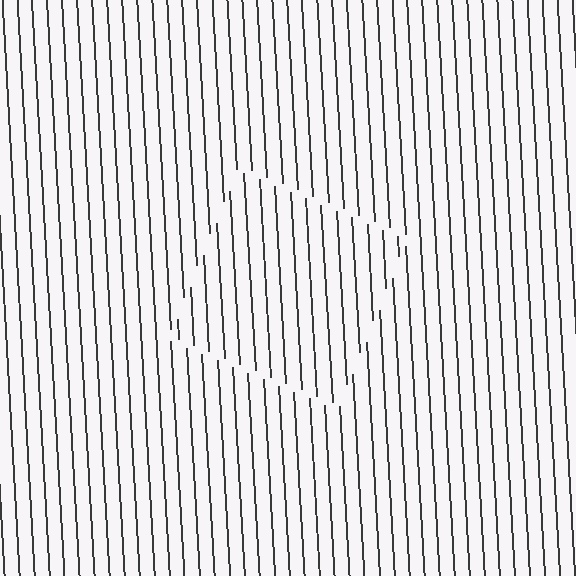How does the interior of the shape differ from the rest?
The interior of the shape contains the same grating, shifted by half a period — the contour is defined by the phase discontinuity where line-ends from the inner and outer gratings abut.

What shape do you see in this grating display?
An illusory square. The interior of the shape contains the same grating, shifted by half a period — the contour is defined by the phase discontinuity where line-ends from the inner and outer gratings abut.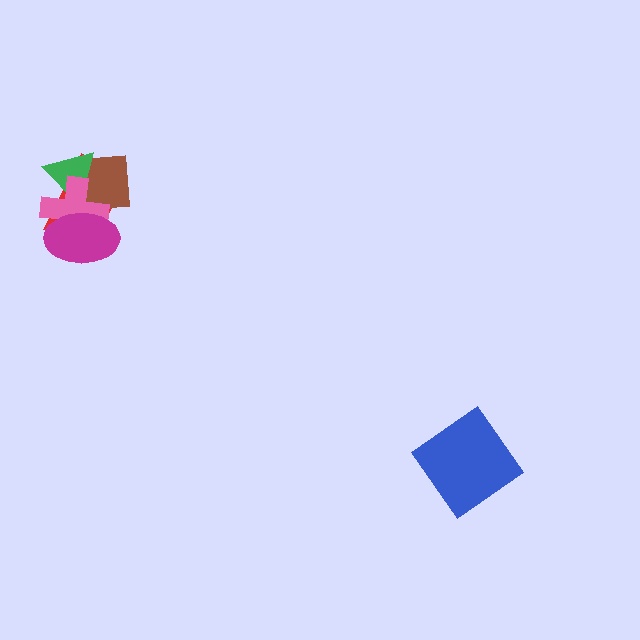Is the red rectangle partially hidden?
Yes, it is partially covered by another shape.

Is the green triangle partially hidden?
Yes, it is partially covered by another shape.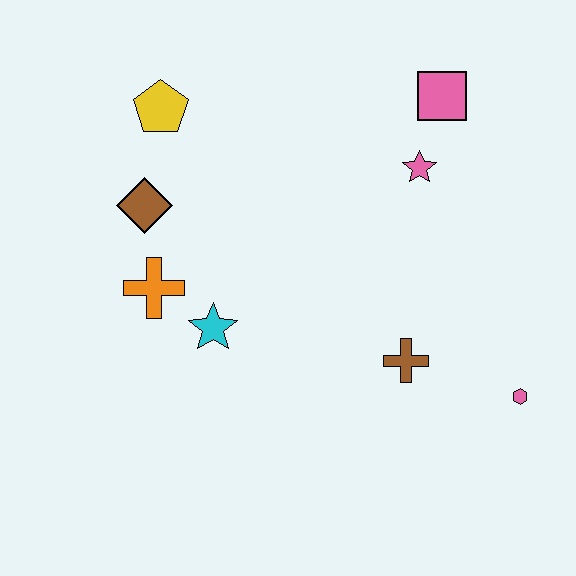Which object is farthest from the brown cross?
The yellow pentagon is farthest from the brown cross.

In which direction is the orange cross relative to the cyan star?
The orange cross is to the left of the cyan star.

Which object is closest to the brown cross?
The pink hexagon is closest to the brown cross.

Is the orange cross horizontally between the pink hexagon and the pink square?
No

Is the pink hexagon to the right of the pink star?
Yes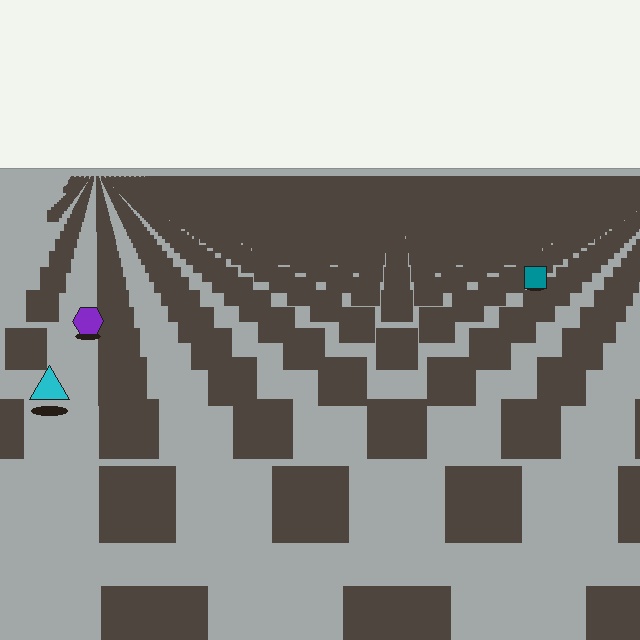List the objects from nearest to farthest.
From nearest to farthest: the cyan triangle, the purple hexagon, the teal square.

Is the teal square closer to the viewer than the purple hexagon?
No. The purple hexagon is closer — you can tell from the texture gradient: the ground texture is coarser near it.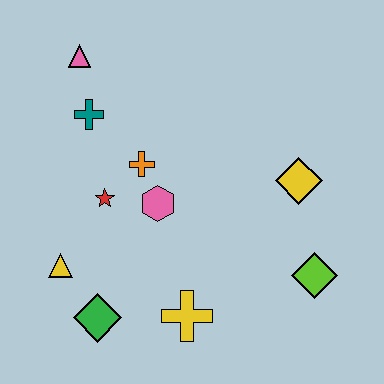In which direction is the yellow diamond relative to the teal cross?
The yellow diamond is to the right of the teal cross.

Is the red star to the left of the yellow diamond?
Yes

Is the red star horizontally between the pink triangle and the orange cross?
Yes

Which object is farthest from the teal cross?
The lime diamond is farthest from the teal cross.